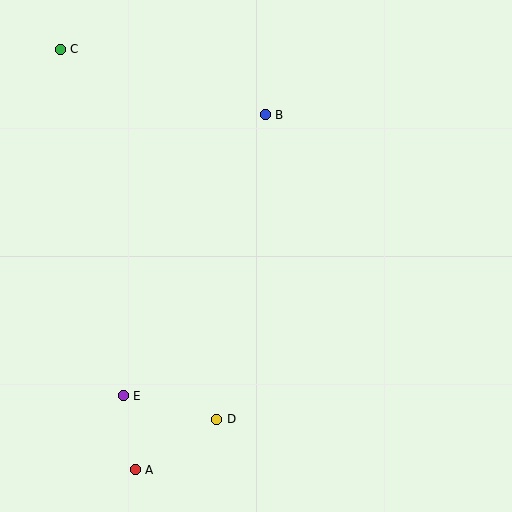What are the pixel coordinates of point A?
Point A is at (135, 470).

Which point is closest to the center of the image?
Point B at (265, 115) is closest to the center.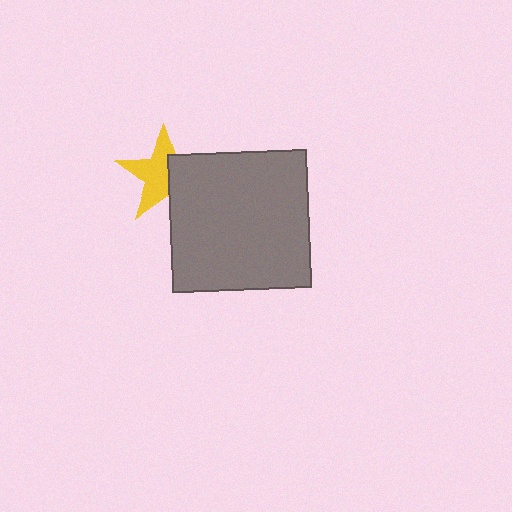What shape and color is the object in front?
The object in front is a gray square.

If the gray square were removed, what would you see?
You would see the complete yellow star.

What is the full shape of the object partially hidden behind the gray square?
The partially hidden object is a yellow star.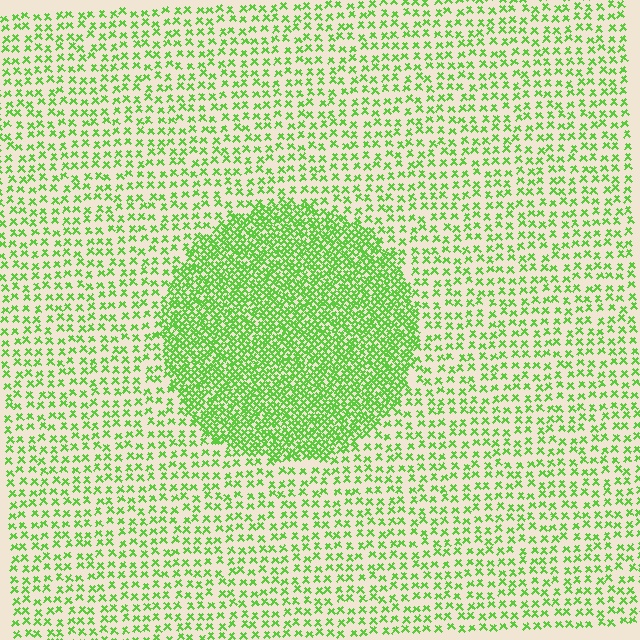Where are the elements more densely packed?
The elements are more densely packed inside the circle boundary.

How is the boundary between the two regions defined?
The boundary is defined by a change in element density (approximately 2.6x ratio). All elements are the same color, size, and shape.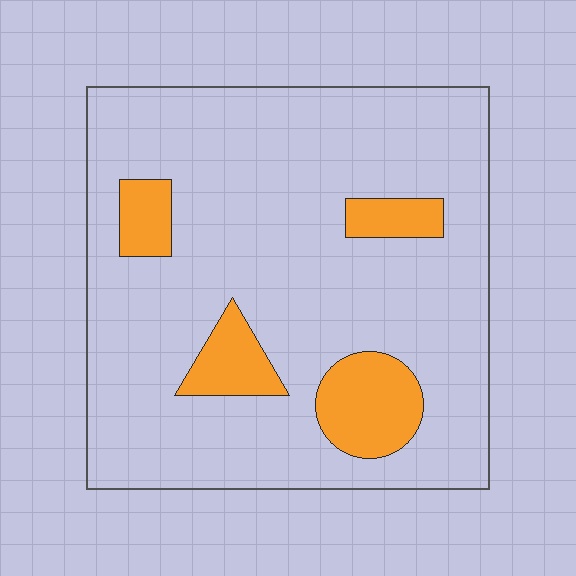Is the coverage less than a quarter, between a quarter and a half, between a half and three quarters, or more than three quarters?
Less than a quarter.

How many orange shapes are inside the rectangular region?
4.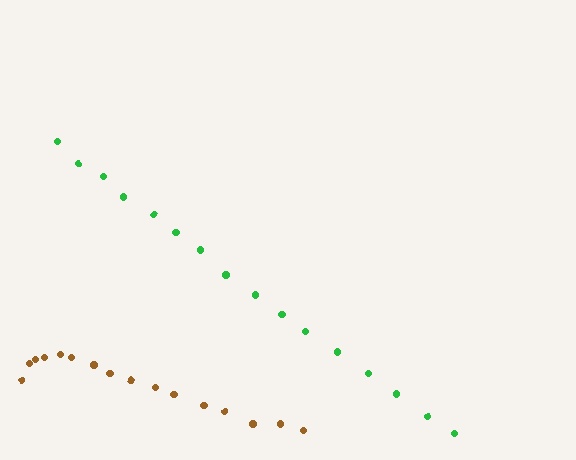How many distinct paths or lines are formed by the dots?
There are 2 distinct paths.